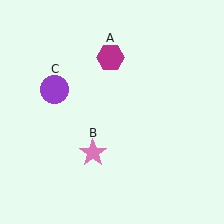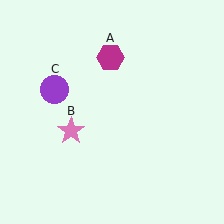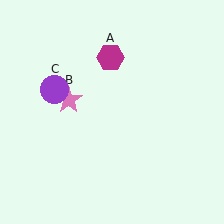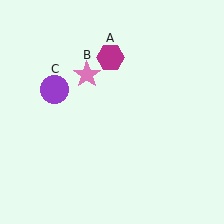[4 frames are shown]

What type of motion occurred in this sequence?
The pink star (object B) rotated clockwise around the center of the scene.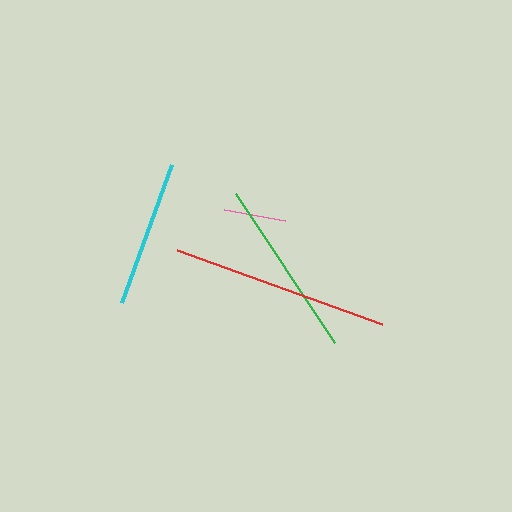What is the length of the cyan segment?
The cyan segment is approximately 147 pixels long.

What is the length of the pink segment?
The pink segment is approximately 62 pixels long.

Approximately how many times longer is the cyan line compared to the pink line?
The cyan line is approximately 2.4 times the length of the pink line.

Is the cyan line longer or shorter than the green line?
The green line is longer than the cyan line.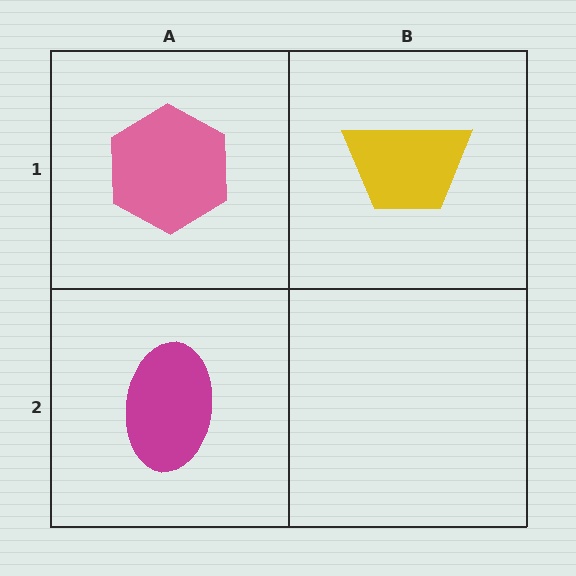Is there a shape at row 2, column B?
No, that cell is empty.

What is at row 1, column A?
A pink hexagon.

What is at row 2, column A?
A magenta ellipse.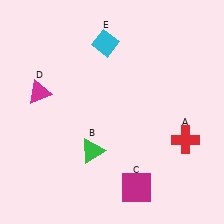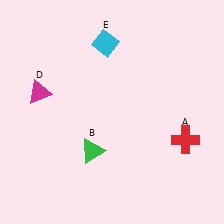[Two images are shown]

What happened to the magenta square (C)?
The magenta square (C) was removed in Image 2. It was in the bottom-right area of Image 1.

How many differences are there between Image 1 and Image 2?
There is 1 difference between the two images.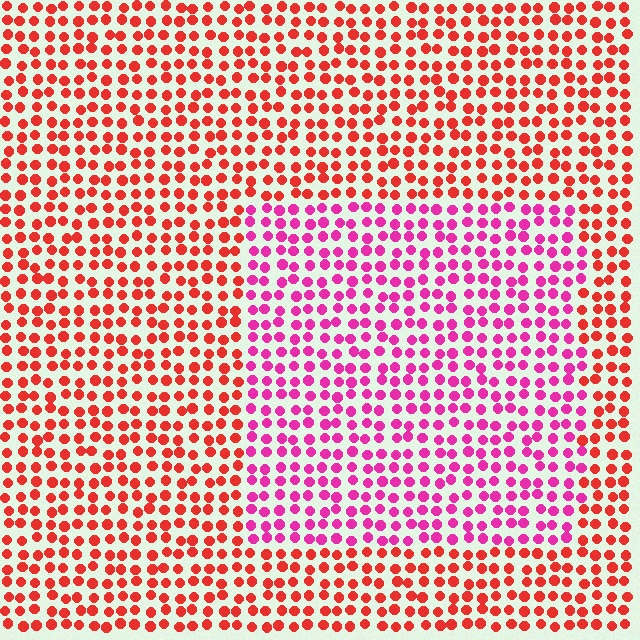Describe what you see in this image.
The image is filled with small red elements in a uniform arrangement. A rectangle-shaped region is visible where the elements are tinted to a slightly different hue, forming a subtle color boundary.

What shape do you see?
I see a rectangle.